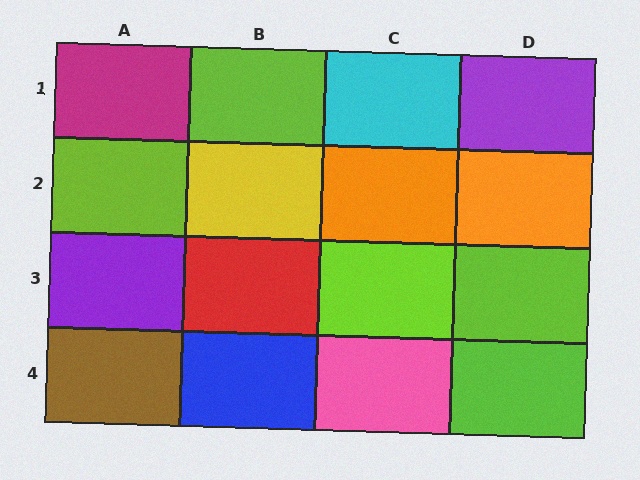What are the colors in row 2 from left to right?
Lime, yellow, orange, orange.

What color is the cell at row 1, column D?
Purple.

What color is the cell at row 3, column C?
Lime.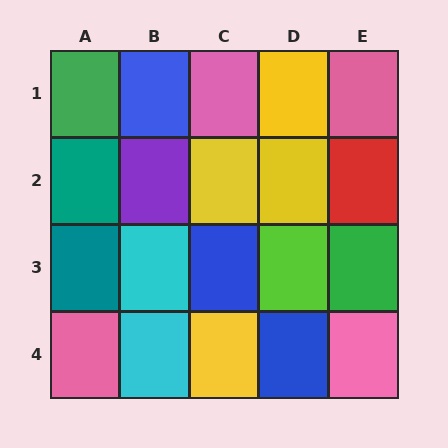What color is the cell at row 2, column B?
Purple.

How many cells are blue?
3 cells are blue.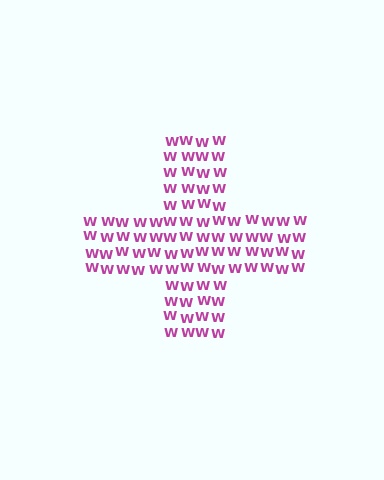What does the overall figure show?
The overall figure shows a cross.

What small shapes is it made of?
It is made of small letter W's.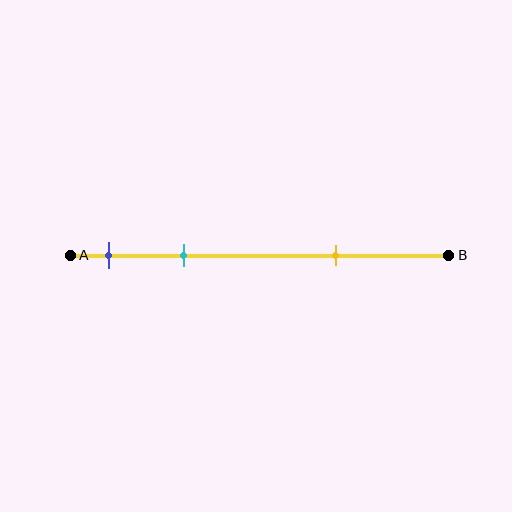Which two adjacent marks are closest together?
The blue and cyan marks are the closest adjacent pair.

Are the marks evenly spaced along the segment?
No, the marks are not evenly spaced.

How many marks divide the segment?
There are 3 marks dividing the segment.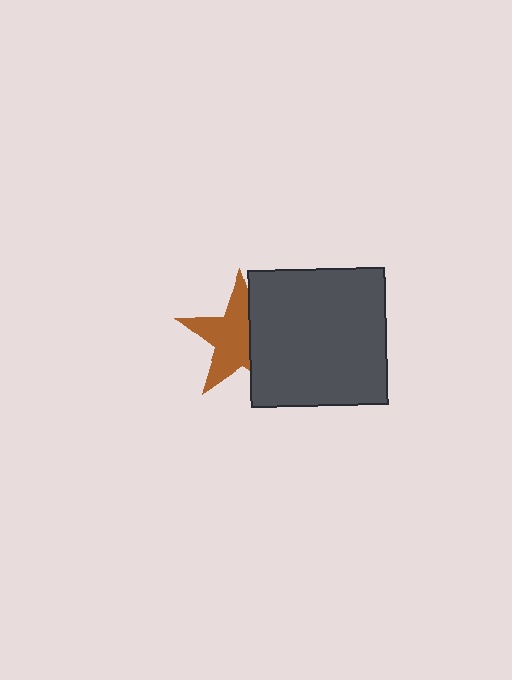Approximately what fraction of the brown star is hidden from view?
Roughly 38% of the brown star is hidden behind the dark gray square.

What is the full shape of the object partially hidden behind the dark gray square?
The partially hidden object is a brown star.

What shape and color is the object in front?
The object in front is a dark gray square.